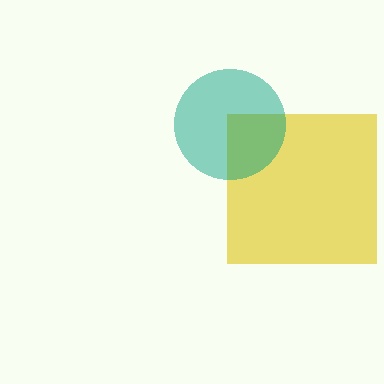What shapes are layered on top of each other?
The layered shapes are: a yellow square, a teal circle.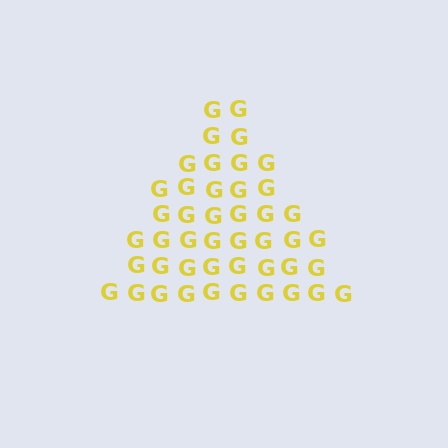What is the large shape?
The large shape is a triangle.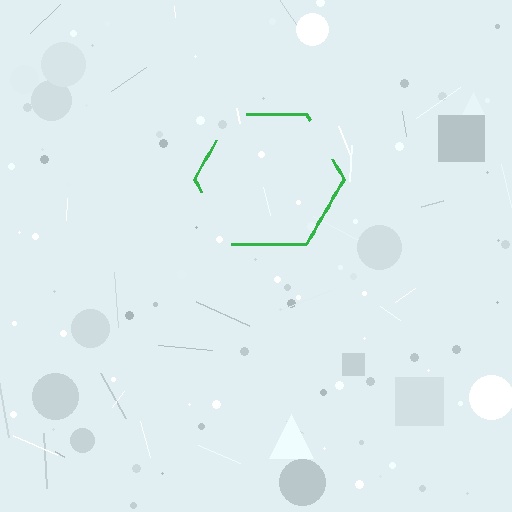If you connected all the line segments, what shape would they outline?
They would outline a hexagon.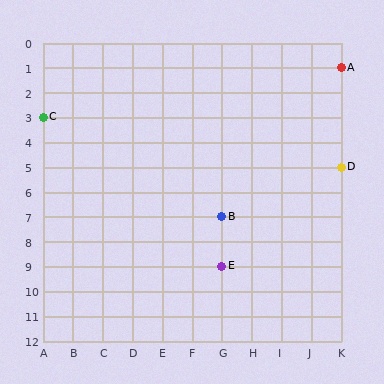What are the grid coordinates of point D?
Point D is at grid coordinates (K, 5).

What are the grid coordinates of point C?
Point C is at grid coordinates (A, 3).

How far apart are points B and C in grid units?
Points B and C are 6 columns and 4 rows apart (about 7.2 grid units diagonally).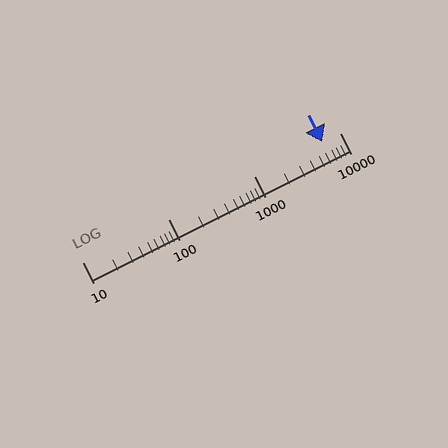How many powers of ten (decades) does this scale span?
The scale spans 3 decades, from 10 to 10000.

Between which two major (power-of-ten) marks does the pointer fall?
The pointer is between 1000 and 10000.